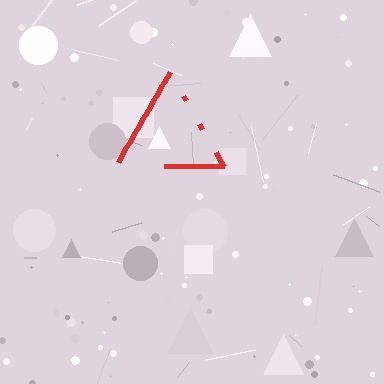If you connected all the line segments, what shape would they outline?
They would outline a triangle.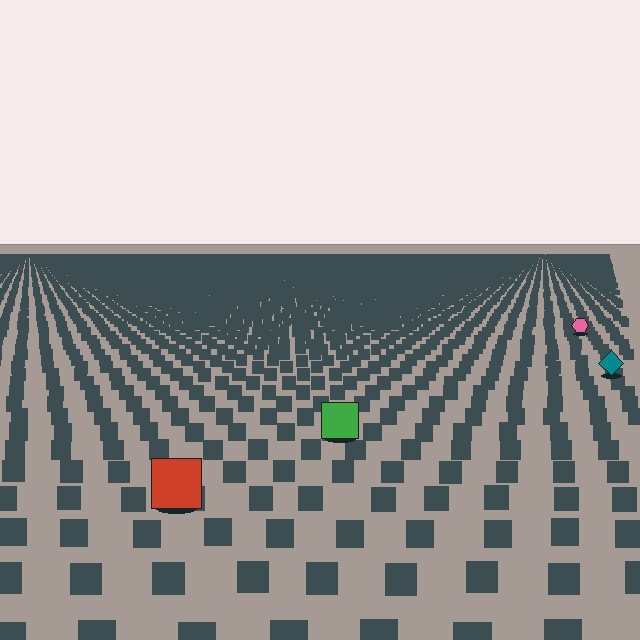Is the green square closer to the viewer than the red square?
No. The red square is closer — you can tell from the texture gradient: the ground texture is coarser near it.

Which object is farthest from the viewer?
The pink hexagon is farthest from the viewer. It appears smaller and the ground texture around it is denser.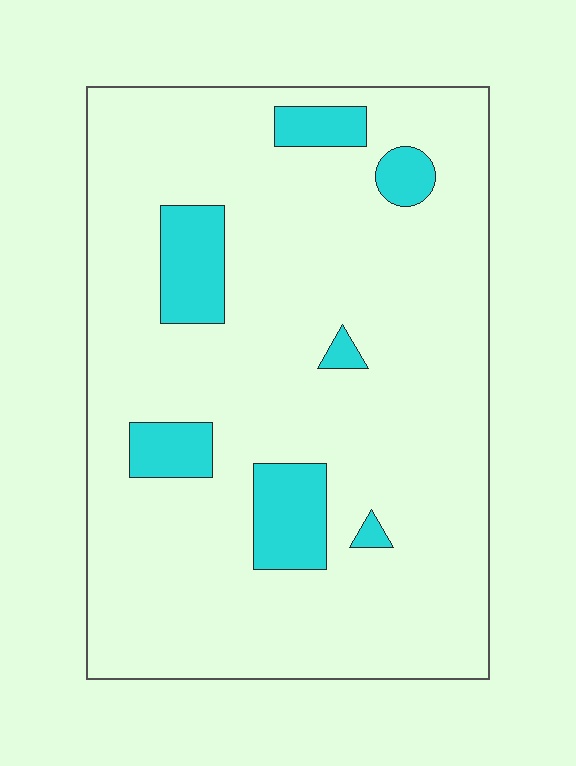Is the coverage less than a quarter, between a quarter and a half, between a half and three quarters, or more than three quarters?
Less than a quarter.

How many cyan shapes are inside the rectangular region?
7.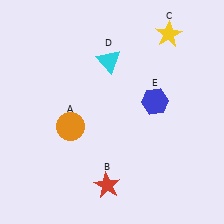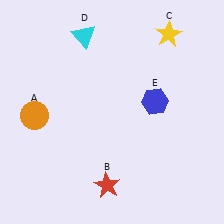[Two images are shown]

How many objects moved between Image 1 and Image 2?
2 objects moved between the two images.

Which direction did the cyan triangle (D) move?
The cyan triangle (D) moved up.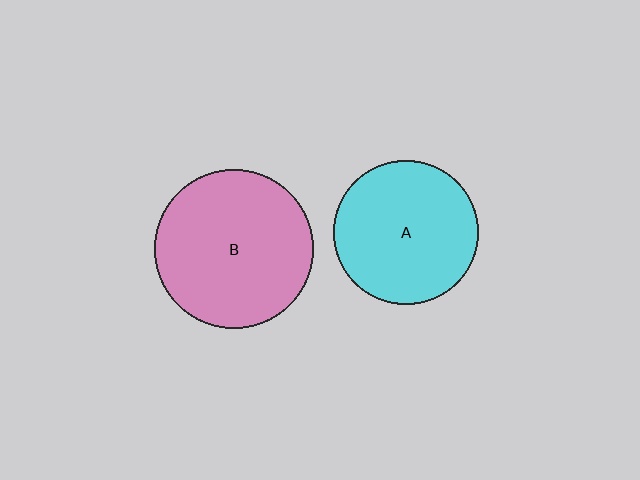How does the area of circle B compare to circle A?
Approximately 1.2 times.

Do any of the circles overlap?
No, none of the circles overlap.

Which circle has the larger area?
Circle B (pink).